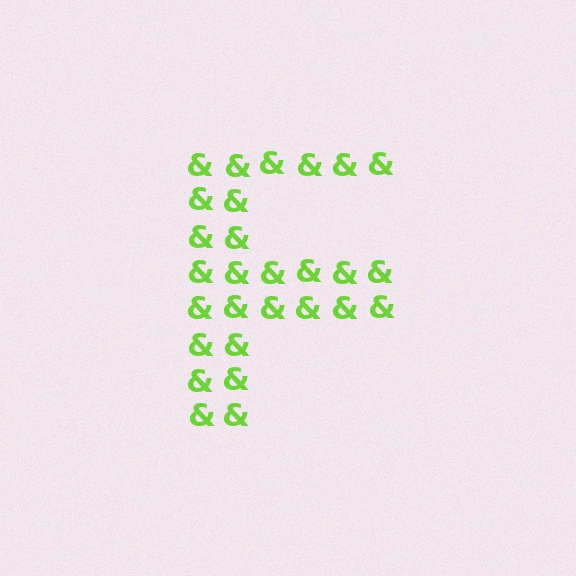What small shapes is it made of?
It is made of small ampersands.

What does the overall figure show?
The overall figure shows the letter F.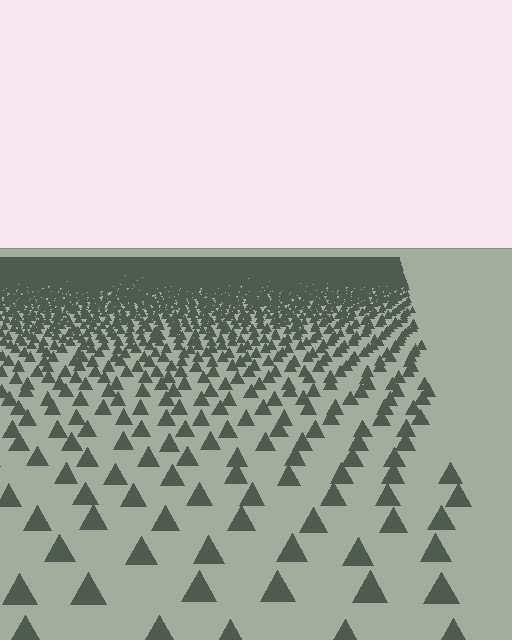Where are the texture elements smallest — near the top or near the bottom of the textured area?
Near the top.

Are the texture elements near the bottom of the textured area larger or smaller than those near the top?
Larger. Near the bottom, elements are closer to the viewer and appear at a bigger on-screen size.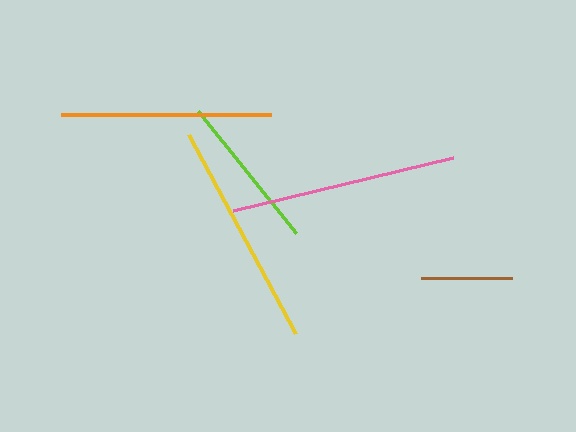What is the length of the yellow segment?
The yellow segment is approximately 226 pixels long.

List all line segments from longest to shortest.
From longest to shortest: yellow, pink, orange, lime, brown.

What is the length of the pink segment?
The pink segment is approximately 226 pixels long.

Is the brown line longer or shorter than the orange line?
The orange line is longer than the brown line.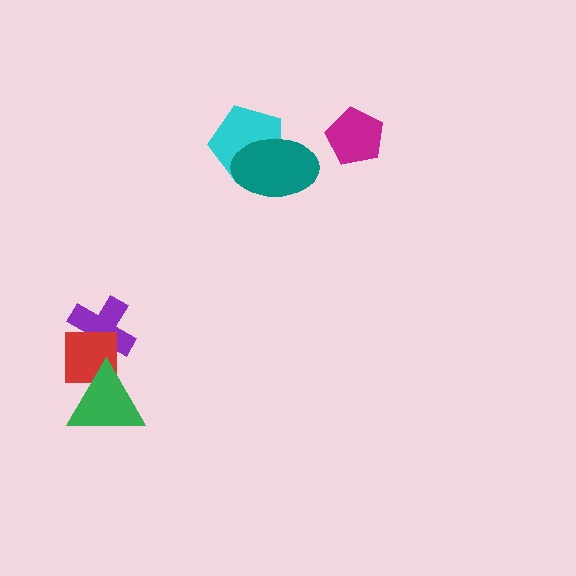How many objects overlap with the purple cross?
1 object overlaps with the purple cross.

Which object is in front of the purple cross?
The red square is in front of the purple cross.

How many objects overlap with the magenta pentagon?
0 objects overlap with the magenta pentagon.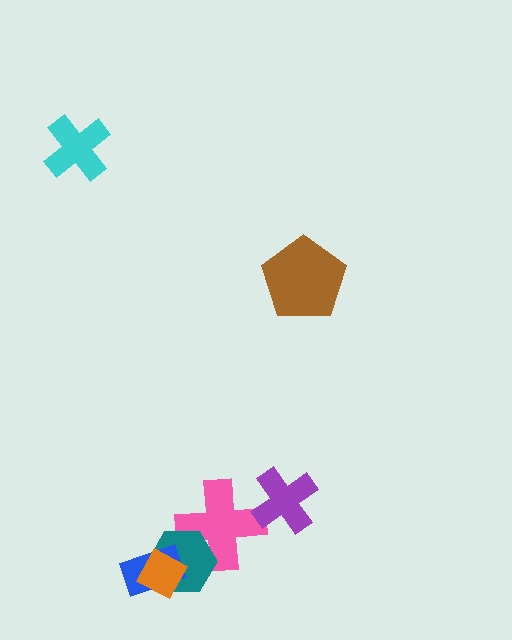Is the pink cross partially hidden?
Yes, it is partially covered by another shape.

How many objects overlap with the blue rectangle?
2 objects overlap with the blue rectangle.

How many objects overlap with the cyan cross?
0 objects overlap with the cyan cross.